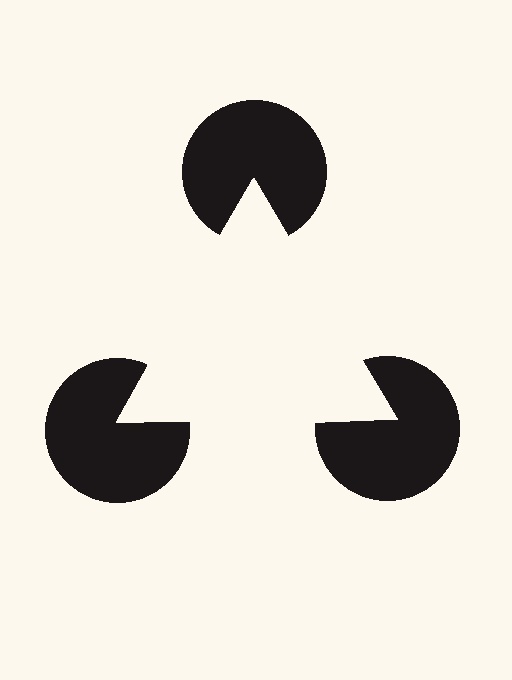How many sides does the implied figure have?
3 sides.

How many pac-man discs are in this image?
There are 3 — one at each vertex of the illusory triangle.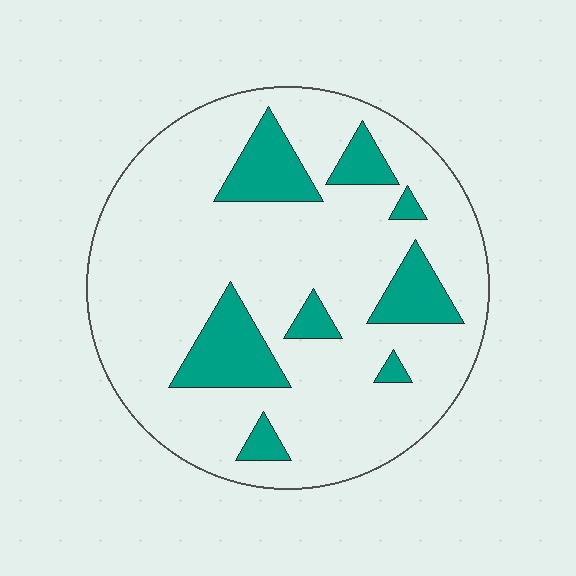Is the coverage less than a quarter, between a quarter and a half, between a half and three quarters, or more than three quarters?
Less than a quarter.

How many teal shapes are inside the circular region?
8.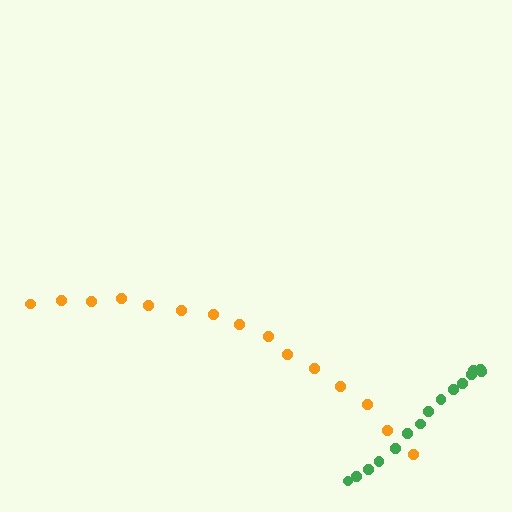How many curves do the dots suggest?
There are 2 distinct paths.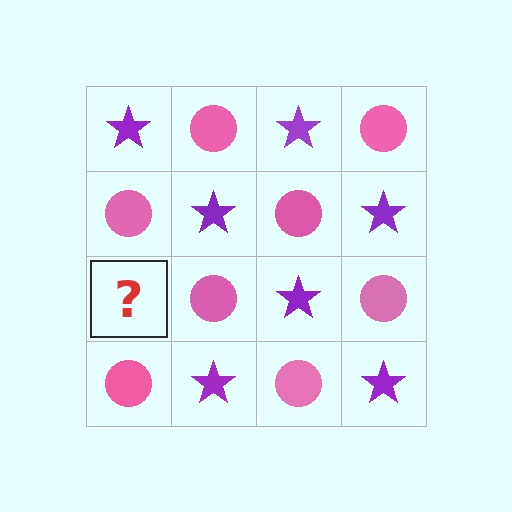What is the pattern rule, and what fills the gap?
The rule is that it alternates purple star and pink circle in a checkerboard pattern. The gap should be filled with a purple star.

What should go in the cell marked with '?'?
The missing cell should contain a purple star.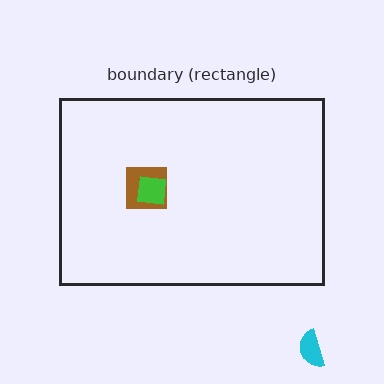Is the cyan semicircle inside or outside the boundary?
Outside.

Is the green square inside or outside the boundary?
Inside.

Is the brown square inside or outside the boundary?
Inside.